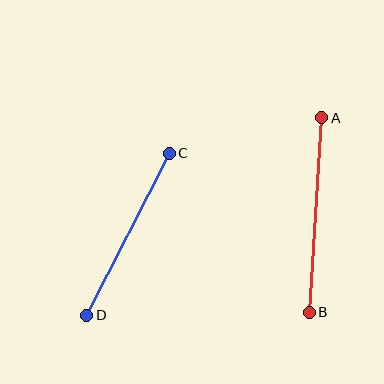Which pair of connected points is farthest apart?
Points A and B are farthest apart.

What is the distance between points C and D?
The distance is approximately 182 pixels.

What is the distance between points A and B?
The distance is approximately 195 pixels.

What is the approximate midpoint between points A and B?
The midpoint is at approximately (315, 215) pixels.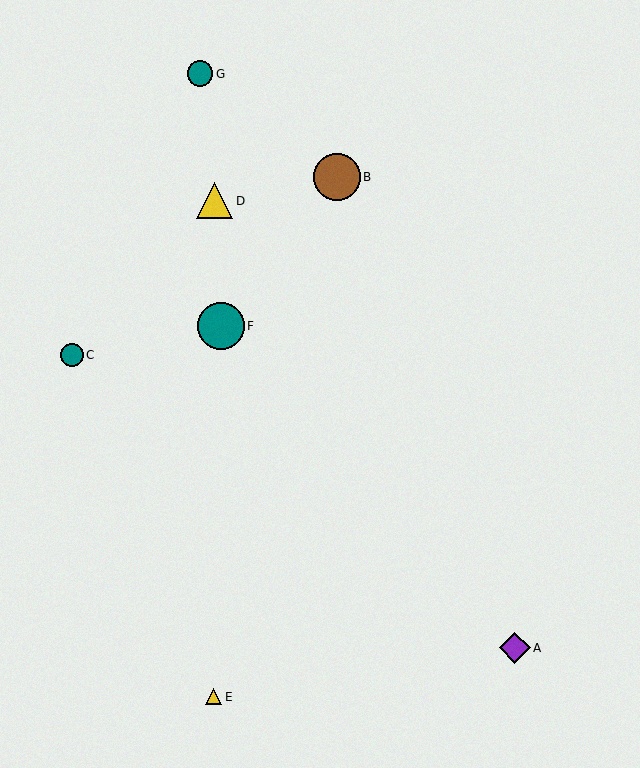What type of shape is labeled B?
Shape B is a brown circle.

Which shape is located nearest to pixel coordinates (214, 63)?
The teal circle (labeled G) at (200, 74) is nearest to that location.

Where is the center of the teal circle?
The center of the teal circle is at (72, 355).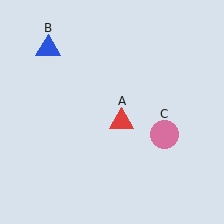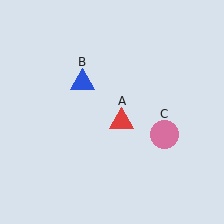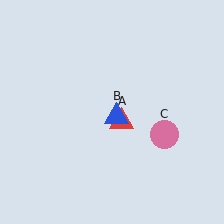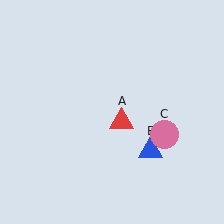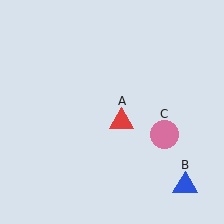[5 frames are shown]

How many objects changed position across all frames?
1 object changed position: blue triangle (object B).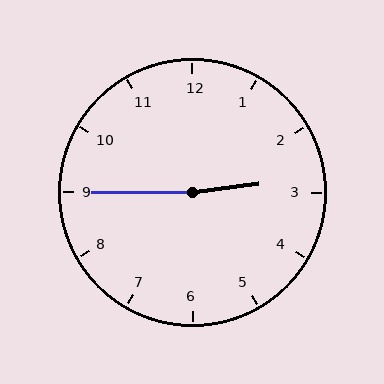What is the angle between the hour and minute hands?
Approximately 172 degrees.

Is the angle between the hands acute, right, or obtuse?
It is obtuse.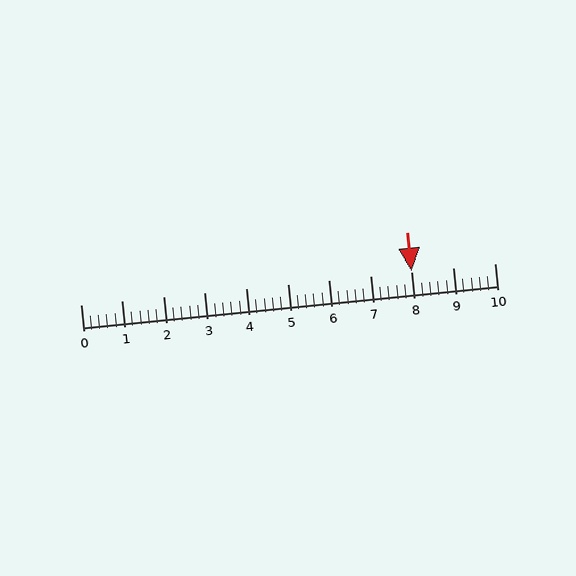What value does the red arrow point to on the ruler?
The red arrow points to approximately 8.0.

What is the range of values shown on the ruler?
The ruler shows values from 0 to 10.